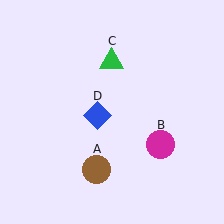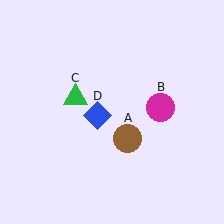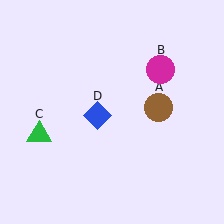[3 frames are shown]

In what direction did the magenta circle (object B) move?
The magenta circle (object B) moved up.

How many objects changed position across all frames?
3 objects changed position: brown circle (object A), magenta circle (object B), green triangle (object C).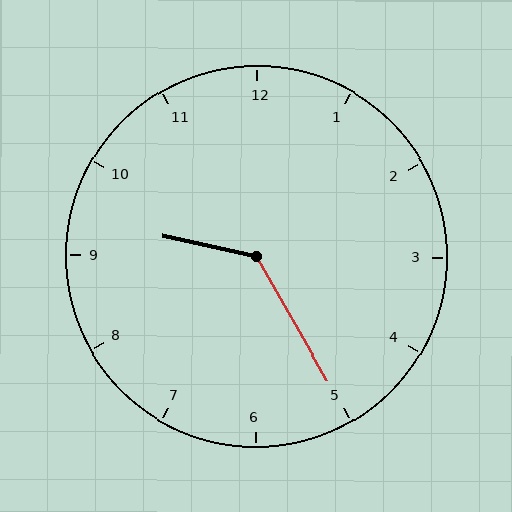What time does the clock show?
9:25.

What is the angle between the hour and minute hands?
Approximately 132 degrees.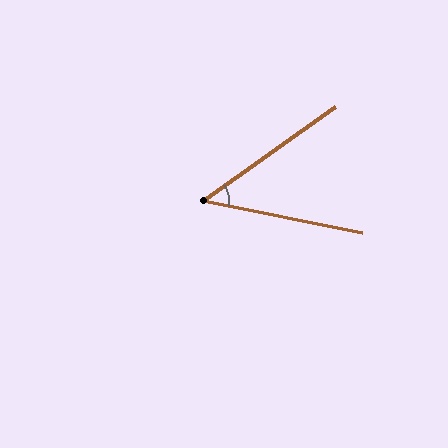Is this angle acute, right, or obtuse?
It is acute.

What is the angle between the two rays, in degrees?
Approximately 47 degrees.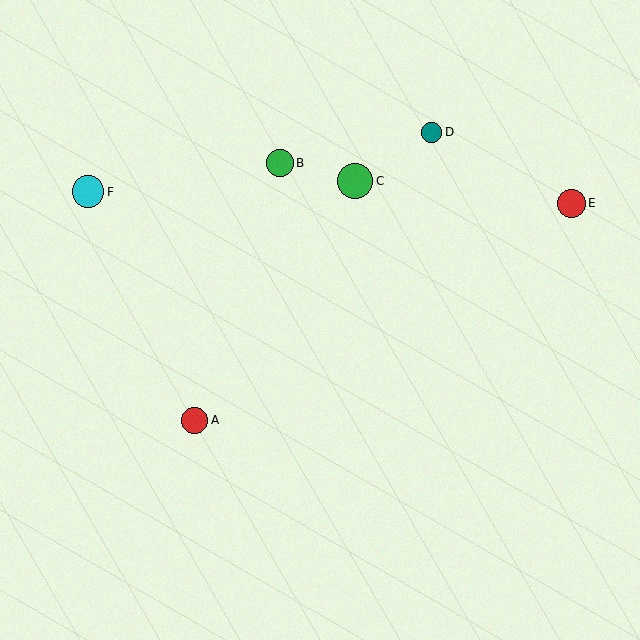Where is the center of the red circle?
The center of the red circle is at (195, 420).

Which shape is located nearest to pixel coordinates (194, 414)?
The red circle (labeled A) at (195, 420) is nearest to that location.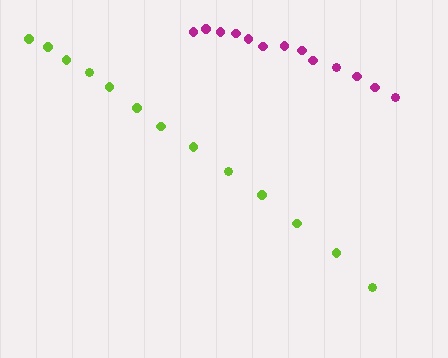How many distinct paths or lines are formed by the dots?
There are 2 distinct paths.